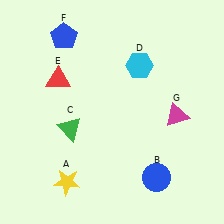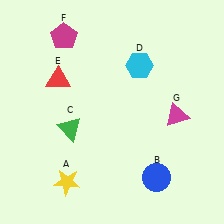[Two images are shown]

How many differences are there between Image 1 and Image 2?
There is 1 difference between the two images.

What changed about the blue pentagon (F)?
In Image 1, F is blue. In Image 2, it changed to magenta.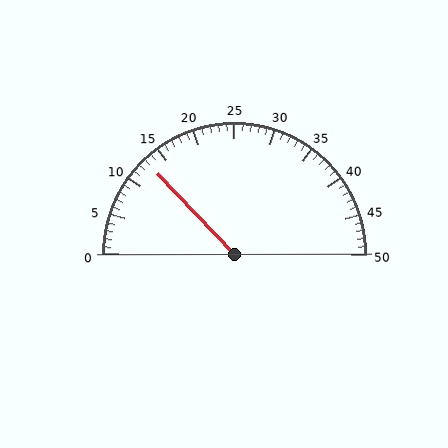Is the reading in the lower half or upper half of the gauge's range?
The reading is in the lower half of the range (0 to 50).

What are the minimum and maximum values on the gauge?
The gauge ranges from 0 to 50.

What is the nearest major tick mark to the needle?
The nearest major tick mark is 15.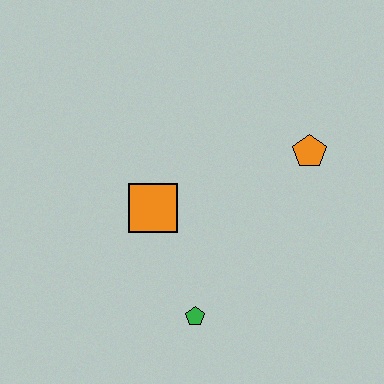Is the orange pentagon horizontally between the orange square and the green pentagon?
No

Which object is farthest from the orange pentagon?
The green pentagon is farthest from the orange pentagon.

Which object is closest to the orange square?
The green pentagon is closest to the orange square.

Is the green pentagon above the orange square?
No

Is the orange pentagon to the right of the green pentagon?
Yes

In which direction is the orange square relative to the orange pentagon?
The orange square is to the left of the orange pentagon.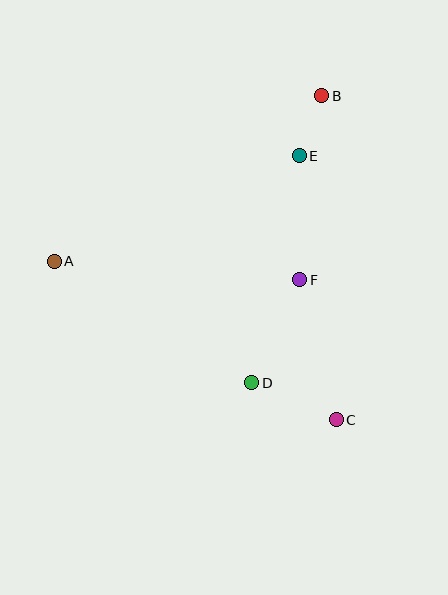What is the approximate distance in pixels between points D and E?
The distance between D and E is approximately 232 pixels.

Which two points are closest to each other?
Points B and E are closest to each other.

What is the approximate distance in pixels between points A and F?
The distance between A and F is approximately 246 pixels.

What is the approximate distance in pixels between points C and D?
The distance between C and D is approximately 92 pixels.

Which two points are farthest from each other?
Points B and C are farthest from each other.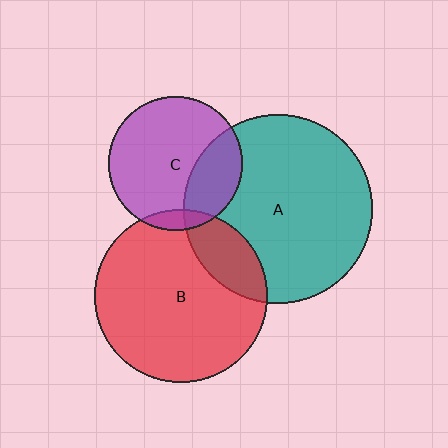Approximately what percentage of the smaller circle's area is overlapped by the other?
Approximately 20%.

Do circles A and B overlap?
Yes.